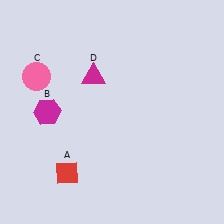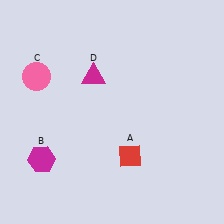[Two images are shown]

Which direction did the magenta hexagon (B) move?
The magenta hexagon (B) moved down.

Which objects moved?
The objects that moved are: the red diamond (A), the magenta hexagon (B).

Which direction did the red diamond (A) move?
The red diamond (A) moved right.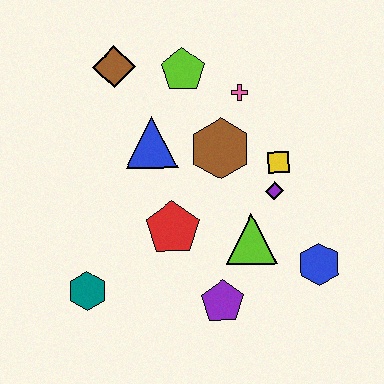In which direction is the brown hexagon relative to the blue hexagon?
The brown hexagon is above the blue hexagon.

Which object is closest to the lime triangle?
The purple diamond is closest to the lime triangle.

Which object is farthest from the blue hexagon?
The brown diamond is farthest from the blue hexagon.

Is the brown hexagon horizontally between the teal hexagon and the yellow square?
Yes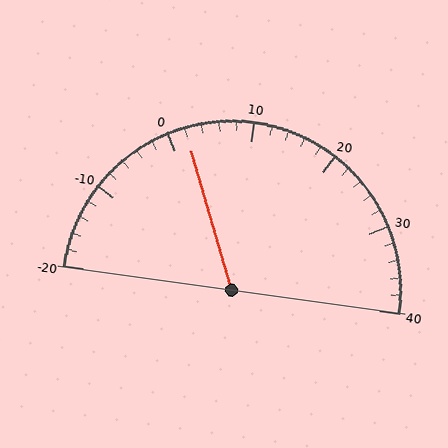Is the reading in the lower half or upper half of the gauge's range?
The reading is in the lower half of the range (-20 to 40).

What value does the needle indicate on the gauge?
The needle indicates approximately 2.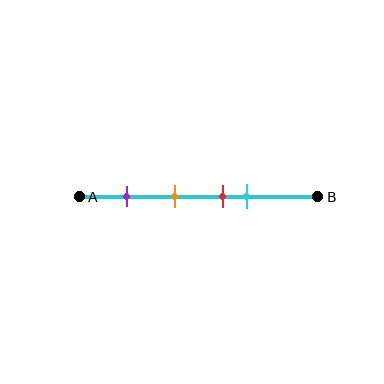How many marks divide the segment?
There are 4 marks dividing the segment.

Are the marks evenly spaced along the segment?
No, the marks are not evenly spaced.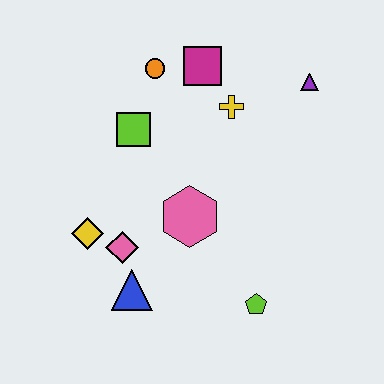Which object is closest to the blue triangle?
The pink diamond is closest to the blue triangle.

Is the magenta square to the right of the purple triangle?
No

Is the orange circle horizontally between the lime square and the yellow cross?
Yes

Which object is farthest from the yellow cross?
The blue triangle is farthest from the yellow cross.